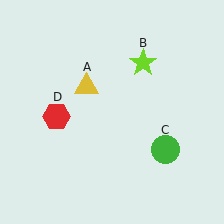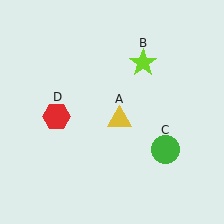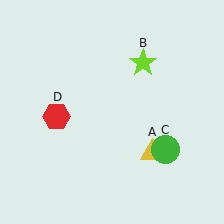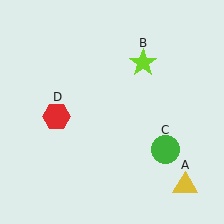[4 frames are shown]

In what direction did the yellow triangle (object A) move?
The yellow triangle (object A) moved down and to the right.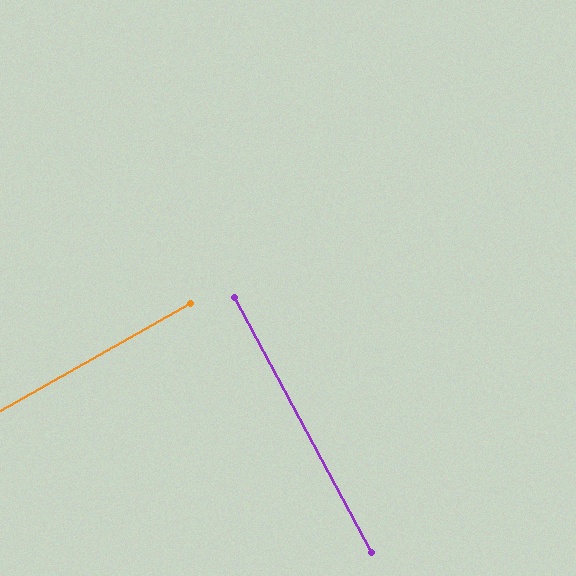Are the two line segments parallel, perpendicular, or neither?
Perpendicular — they meet at approximately 89°.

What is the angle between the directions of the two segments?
Approximately 89 degrees.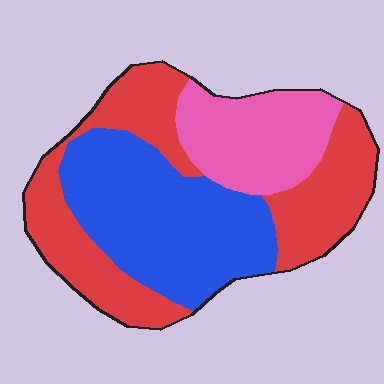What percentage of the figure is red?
Red covers around 40% of the figure.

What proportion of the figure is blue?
Blue takes up about three eighths (3/8) of the figure.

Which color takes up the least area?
Pink, at roughly 20%.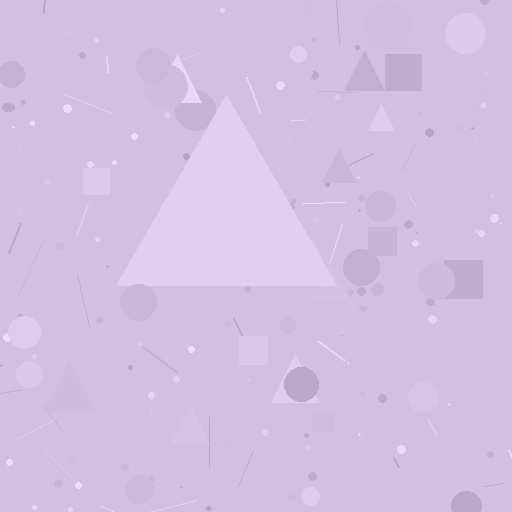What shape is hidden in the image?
A triangle is hidden in the image.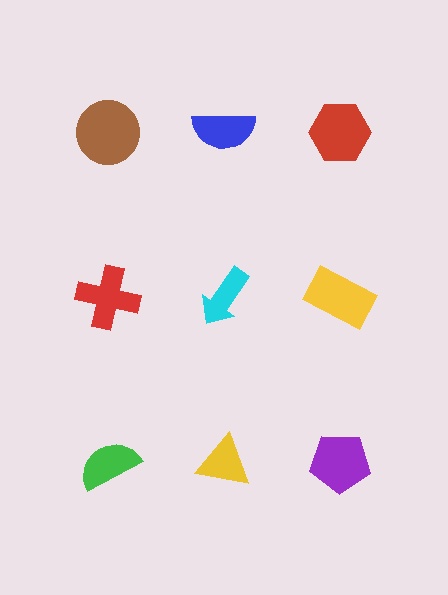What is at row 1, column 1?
A brown circle.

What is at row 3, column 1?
A green semicircle.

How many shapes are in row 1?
3 shapes.